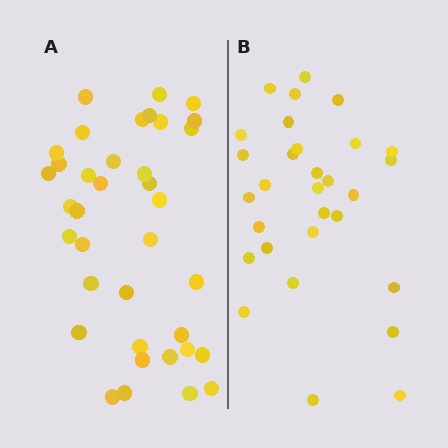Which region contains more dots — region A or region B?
Region A (the left region) has more dots.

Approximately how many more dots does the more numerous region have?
Region A has roughly 8 or so more dots than region B.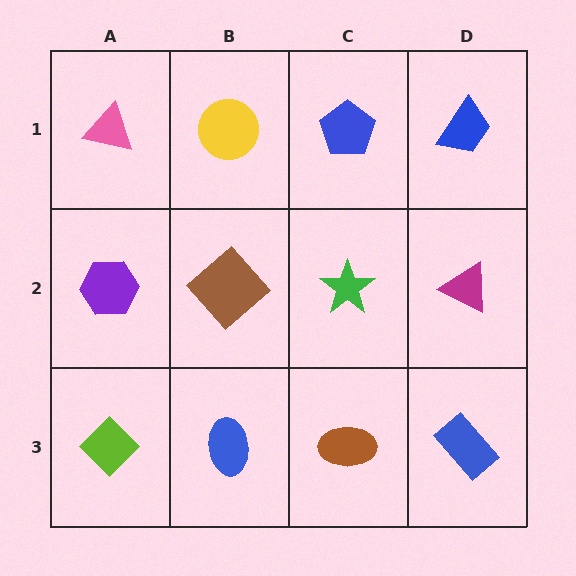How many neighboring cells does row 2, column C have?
4.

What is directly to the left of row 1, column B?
A pink triangle.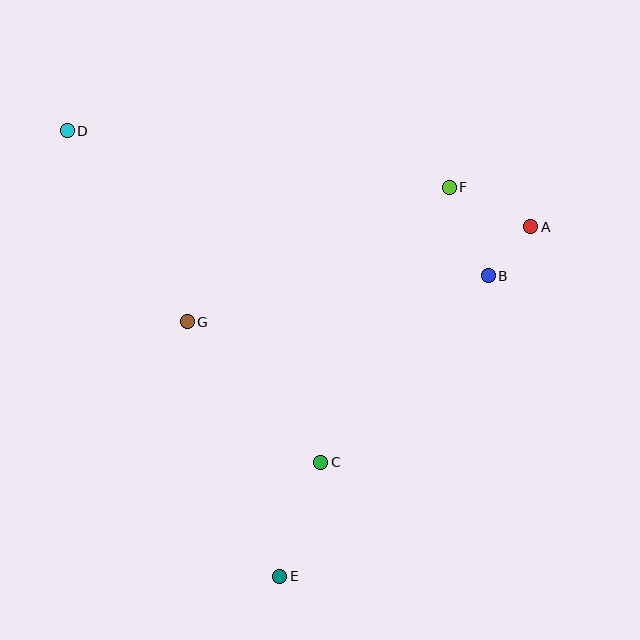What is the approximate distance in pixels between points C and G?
The distance between C and G is approximately 194 pixels.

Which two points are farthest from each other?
Points D and E are farthest from each other.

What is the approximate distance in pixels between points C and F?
The distance between C and F is approximately 303 pixels.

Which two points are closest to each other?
Points A and B are closest to each other.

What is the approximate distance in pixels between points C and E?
The distance between C and E is approximately 121 pixels.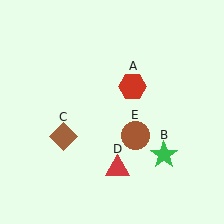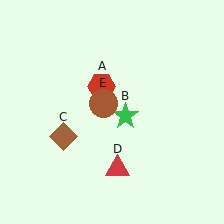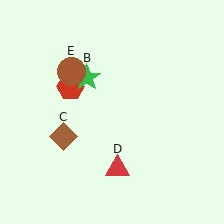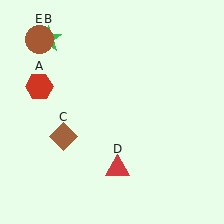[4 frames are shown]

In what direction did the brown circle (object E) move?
The brown circle (object E) moved up and to the left.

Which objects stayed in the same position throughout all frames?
Brown diamond (object C) and red triangle (object D) remained stationary.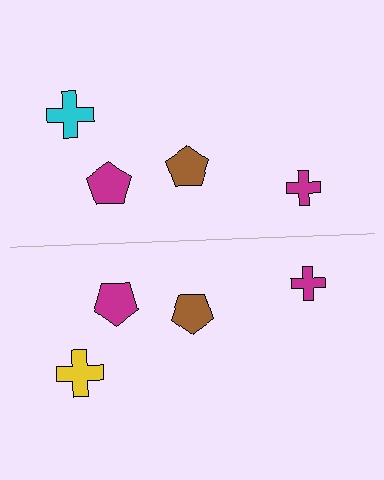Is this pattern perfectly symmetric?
No, the pattern is not perfectly symmetric. The yellow cross on the bottom side breaks the symmetry — its mirror counterpart is cyan.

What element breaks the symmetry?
The yellow cross on the bottom side breaks the symmetry — its mirror counterpart is cyan.